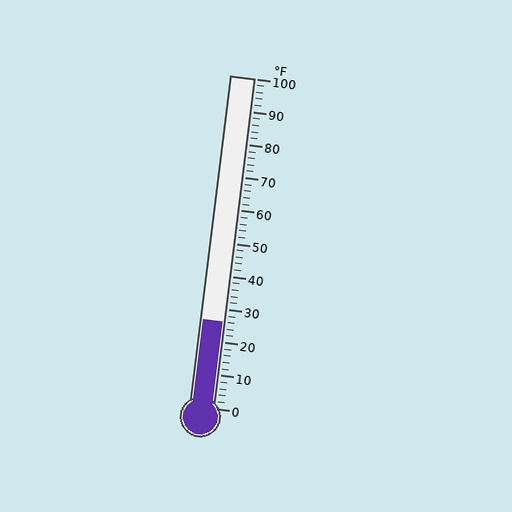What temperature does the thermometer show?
The thermometer shows approximately 26°F.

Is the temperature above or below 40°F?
The temperature is below 40°F.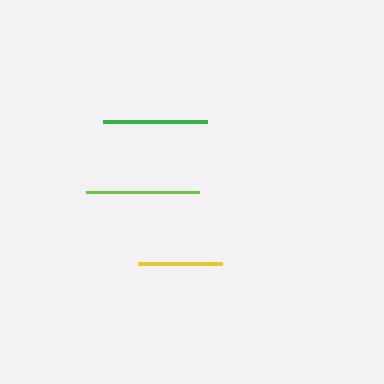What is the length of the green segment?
The green segment is approximately 104 pixels long.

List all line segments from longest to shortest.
From longest to shortest: lime, green, yellow.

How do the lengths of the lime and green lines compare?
The lime and green lines are approximately the same length.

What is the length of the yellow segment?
The yellow segment is approximately 85 pixels long.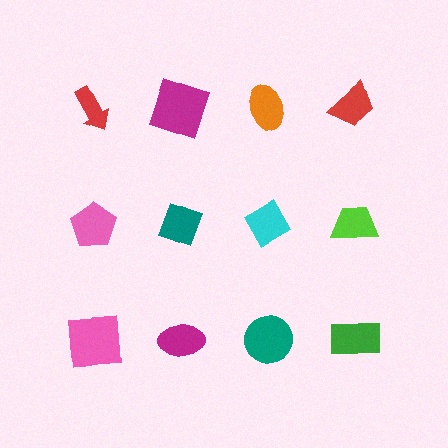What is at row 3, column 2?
A magenta ellipse.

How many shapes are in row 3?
4 shapes.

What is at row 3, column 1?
A pink square.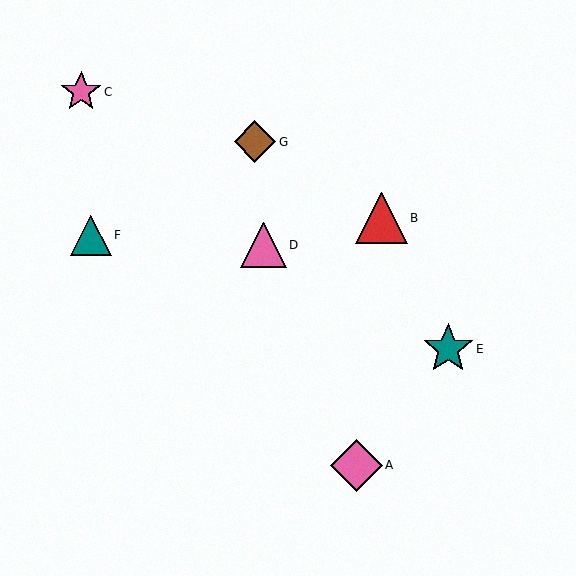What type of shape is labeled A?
Shape A is a pink diamond.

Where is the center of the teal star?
The center of the teal star is at (448, 349).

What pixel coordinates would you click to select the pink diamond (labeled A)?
Click at (357, 465) to select the pink diamond A.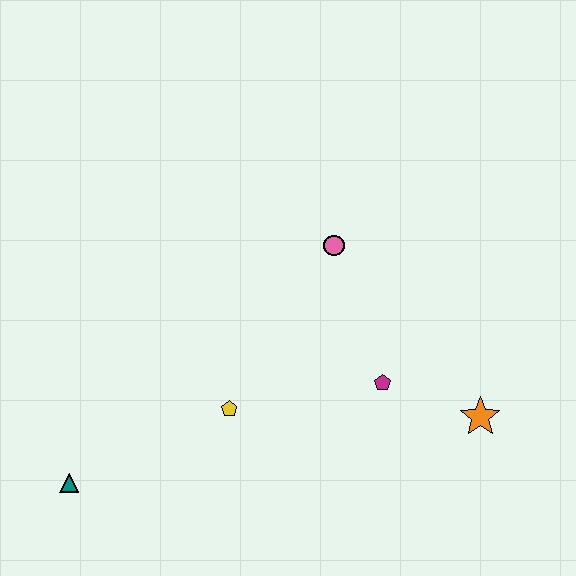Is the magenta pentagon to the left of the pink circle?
No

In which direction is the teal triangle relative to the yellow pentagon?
The teal triangle is to the left of the yellow pentagon.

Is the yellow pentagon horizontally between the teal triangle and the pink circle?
Yes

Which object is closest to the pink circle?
The magenta pentagon is closest to the pink circle.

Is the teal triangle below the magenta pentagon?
Yes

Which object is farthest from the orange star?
The teal triangle is farthest from the orange star.